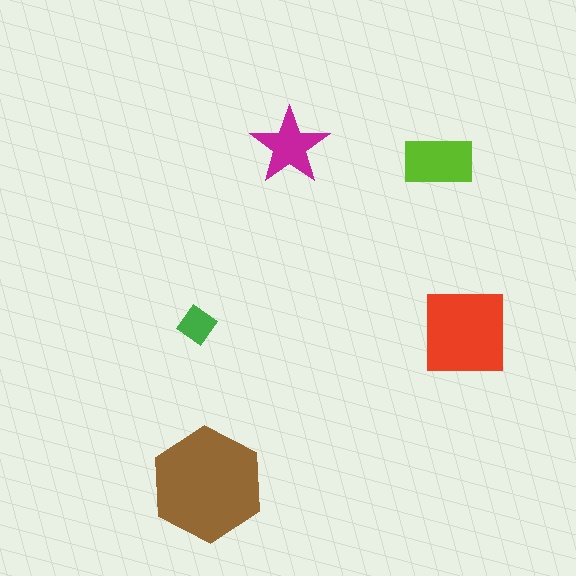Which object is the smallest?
The green diamond.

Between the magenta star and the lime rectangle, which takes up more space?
The lime rectangle.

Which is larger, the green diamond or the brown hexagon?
The brown hexagon.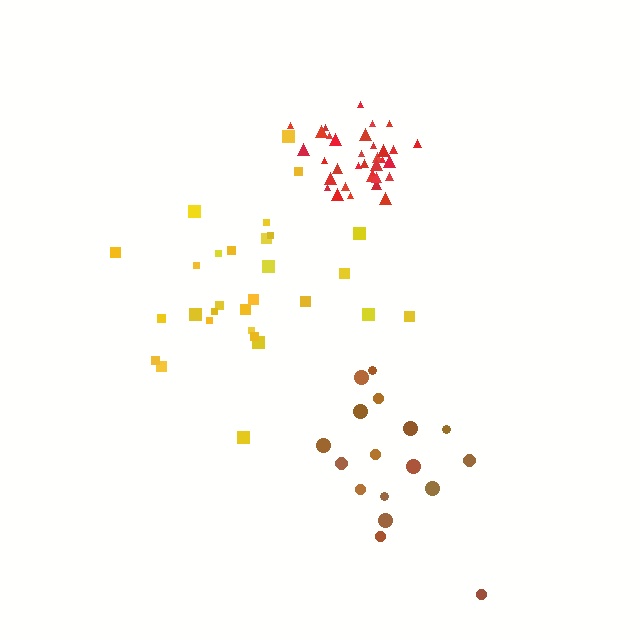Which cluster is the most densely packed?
Red.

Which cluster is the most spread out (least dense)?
Brown.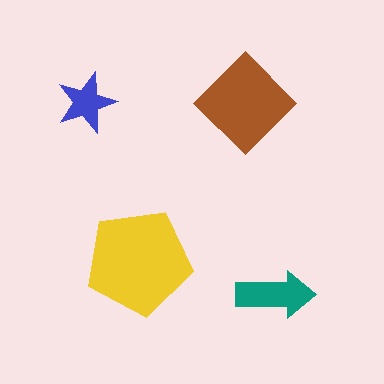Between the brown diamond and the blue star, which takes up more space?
The brown diamond.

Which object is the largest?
The yellow pentagon.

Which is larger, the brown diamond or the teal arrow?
The brown diamond.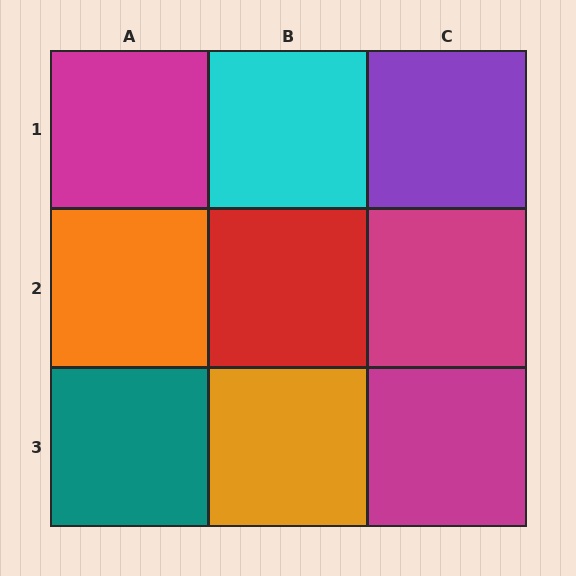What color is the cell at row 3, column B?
Orange.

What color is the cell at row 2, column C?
Magenta.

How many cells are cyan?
1 cell is cyan.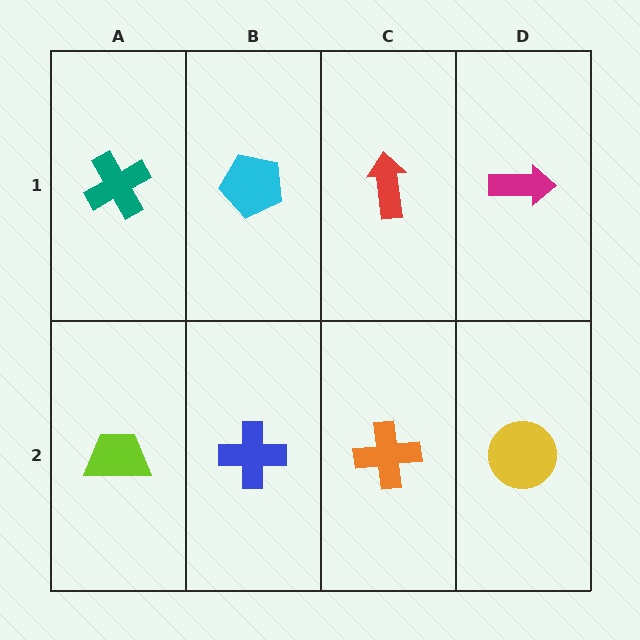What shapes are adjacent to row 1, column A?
A lime trapezoid (row 2, column A), a cyan pentagon (row 1, column B).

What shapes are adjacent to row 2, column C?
A red arrow (row 1, column C), a blue cross (row 2, column B), a yellow circle (row 2, column D).